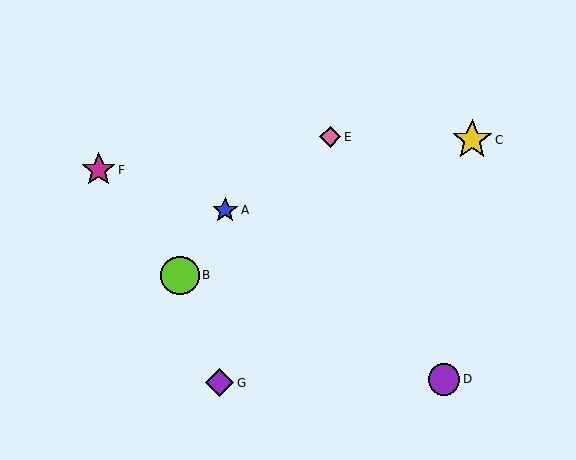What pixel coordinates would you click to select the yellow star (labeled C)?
Click at (472, 140) to select the yellow star C.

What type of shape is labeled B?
Shape B is a lime circle.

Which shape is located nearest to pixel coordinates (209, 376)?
The purple diamond (labeled G) at (220, 383) is nearest to that location.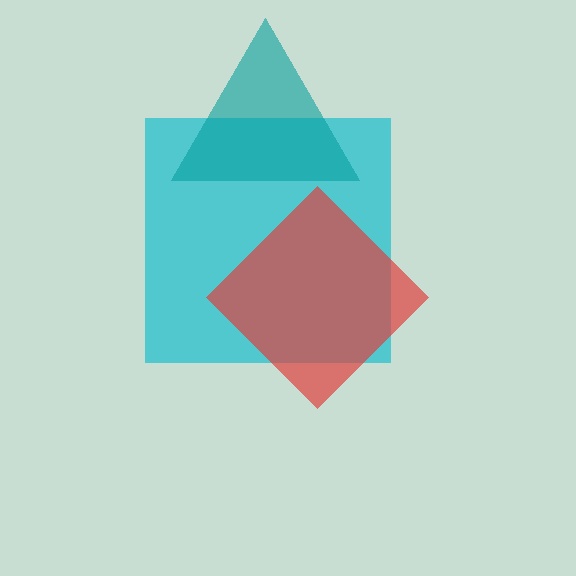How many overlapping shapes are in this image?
There are 3 overlapping shapes in the image.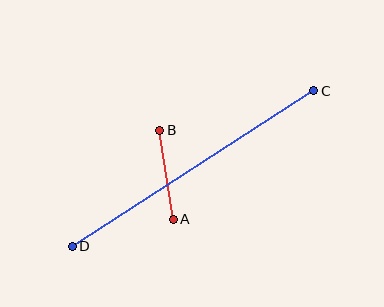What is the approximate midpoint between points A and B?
The midpoint is at approximately (166, 175) pixels.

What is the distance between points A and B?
The distance is approximately 90 pixels.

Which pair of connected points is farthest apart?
Points C and D are farthest apart.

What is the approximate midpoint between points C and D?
The midpoint is at approximately (193, 169) pixels.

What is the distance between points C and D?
The distance is approximately 287 pixels.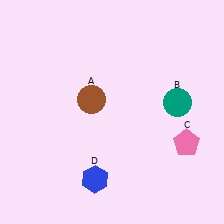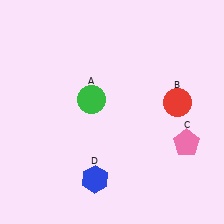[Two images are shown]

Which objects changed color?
A changed from brown to green. B changed from teal to red.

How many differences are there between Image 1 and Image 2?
There are 2 differences between the two images.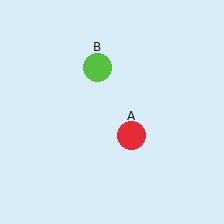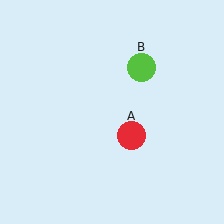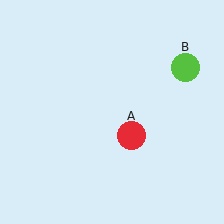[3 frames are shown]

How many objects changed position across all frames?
1 object changed position: lime circle (object B).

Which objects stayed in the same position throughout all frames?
Red circle (object A) remained stationary.